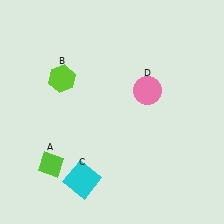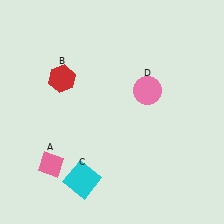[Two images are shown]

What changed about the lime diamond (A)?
In Image 1, A is lime. In Image 2, it changed to pink.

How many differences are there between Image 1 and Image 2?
There are 2 differences between the two images.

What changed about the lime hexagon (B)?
In Image 1, B is lime. In Image 2, it changed to red.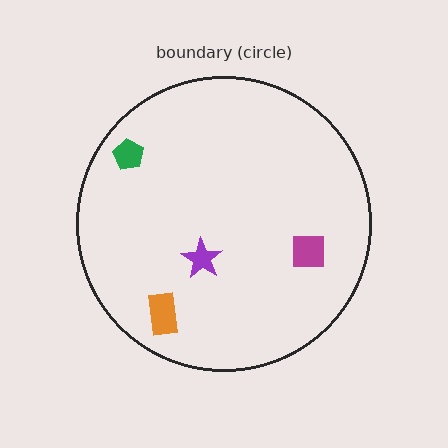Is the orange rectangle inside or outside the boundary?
Inside.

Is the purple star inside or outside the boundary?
Inside.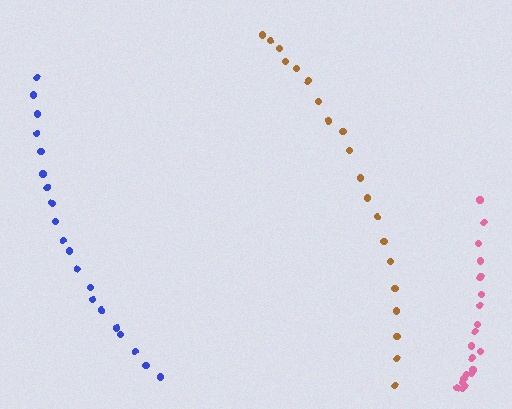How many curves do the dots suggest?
There are 3 distinct paths.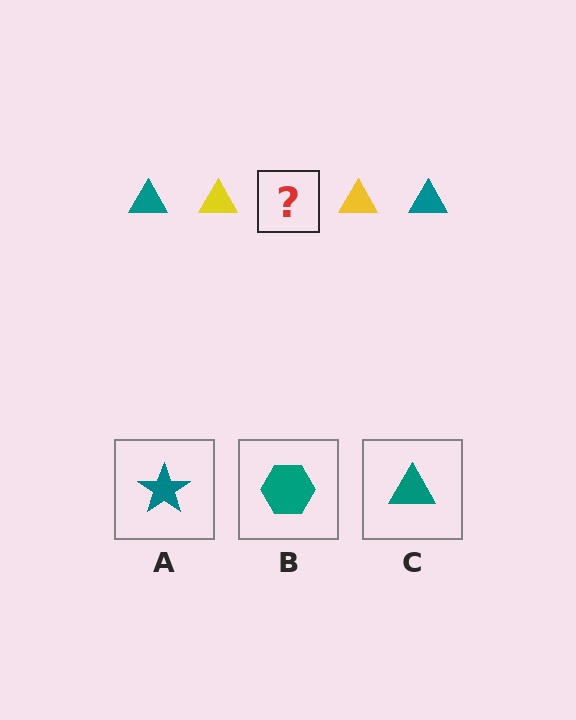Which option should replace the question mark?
Option C.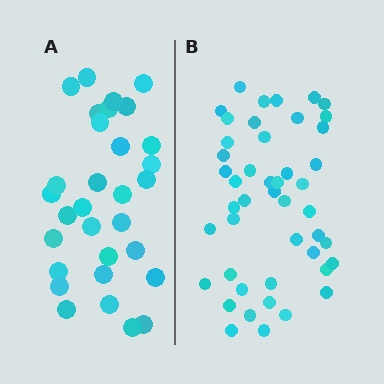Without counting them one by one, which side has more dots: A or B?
Region B (the right region) has more dots.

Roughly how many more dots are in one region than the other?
Region B has approximately 15 more dots than region A.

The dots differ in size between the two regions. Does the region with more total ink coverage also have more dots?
No. Region A has more total ink coverage because its dots are larger, but region B actually contains more individual dots. Total area can be misleading — the number of items is what matters here.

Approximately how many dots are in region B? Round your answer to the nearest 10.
About 50 dots. (The exact count is 46, which rounds to 50.)